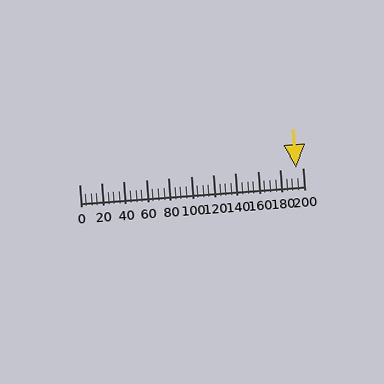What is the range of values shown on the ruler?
The ruler shows values from 0 to 200.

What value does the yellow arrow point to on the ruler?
The yellow arrow points to approximately 194.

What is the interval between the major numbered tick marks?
The major tick marks are spaced 20 units apart.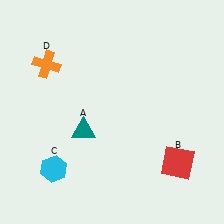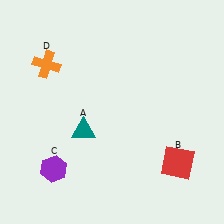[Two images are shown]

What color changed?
The hexagon (C) changed from cyan in Image 1 to purple in Image 2.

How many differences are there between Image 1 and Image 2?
There is 1 difference between the two images.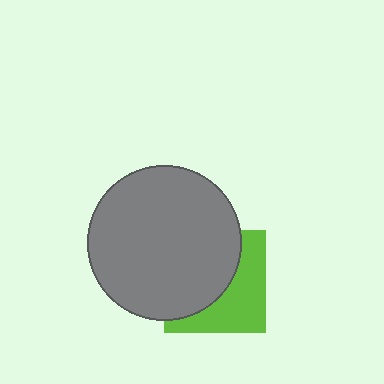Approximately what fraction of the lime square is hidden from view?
Roughly 55% of the lime square is hidden behind the gray circle.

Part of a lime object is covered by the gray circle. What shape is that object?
It is a square.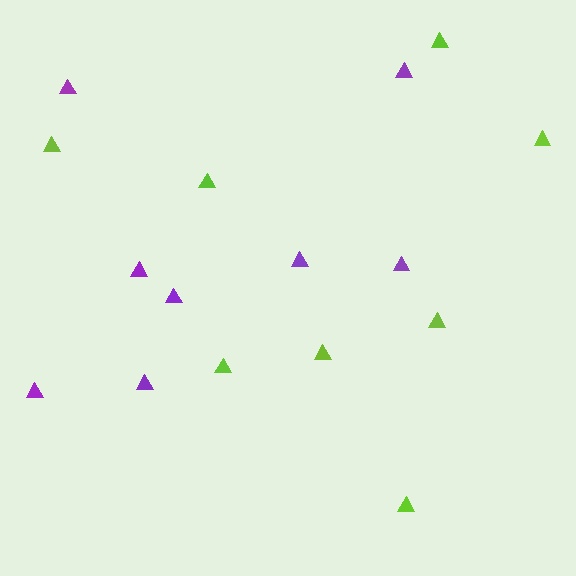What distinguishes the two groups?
There are 2 groups: one group of lime triangles (8) and one group of purple triangles (8).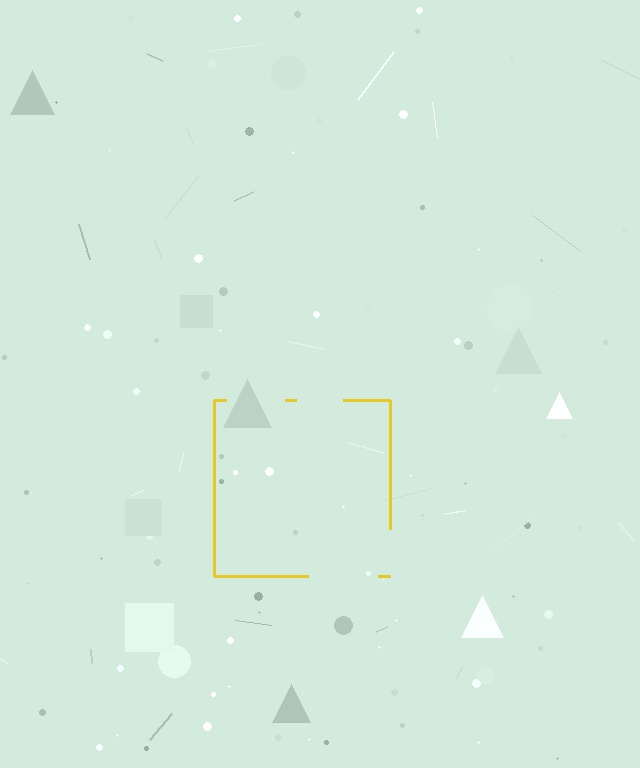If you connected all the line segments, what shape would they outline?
They would outline a square.